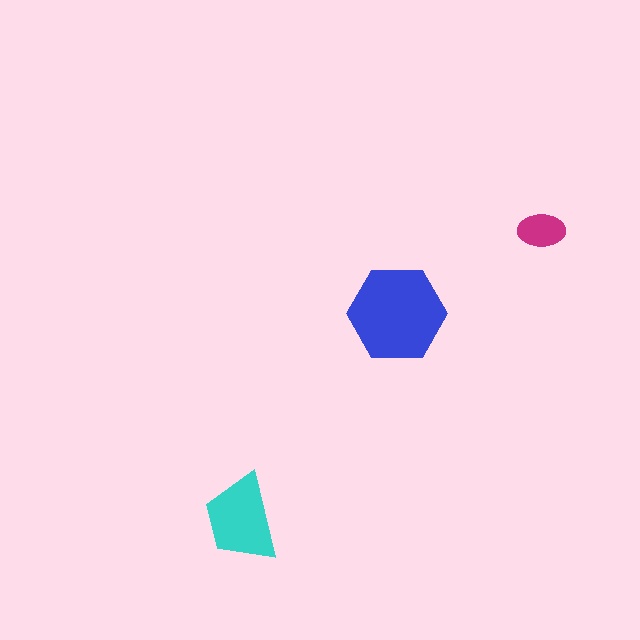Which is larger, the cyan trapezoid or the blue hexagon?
The blue hexagon.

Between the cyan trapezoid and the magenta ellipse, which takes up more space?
The cyan trapezoid.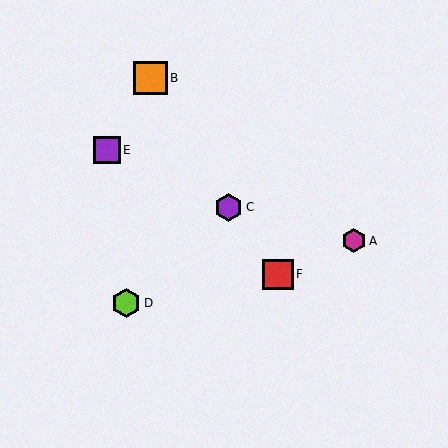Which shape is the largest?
The orange square (labeled B) is the largest.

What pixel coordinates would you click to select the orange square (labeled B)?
Click at (151, 78) to select the orange square B.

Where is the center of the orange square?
The center of the orange square is at (151, 78).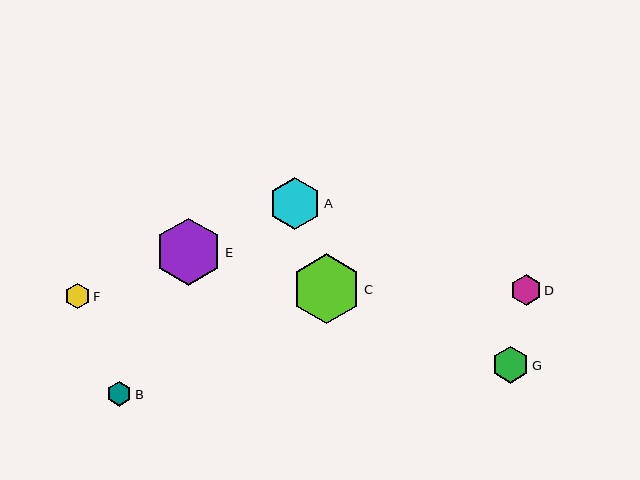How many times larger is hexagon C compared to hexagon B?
Hexagon C is approximately 2.8 times the size of hexagon B.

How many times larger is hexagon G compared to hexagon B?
Hexagon G is approximately 1.5 times the size of hexagon B.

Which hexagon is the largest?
Hexagon C is the largest with a size of approximately 69 pixels.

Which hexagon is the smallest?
Hexagon F is the smallest with a size of approximately 25 pixels.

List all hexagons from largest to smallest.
From largest to smallest: C, E, A, G, D, B, F.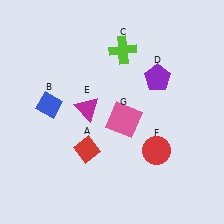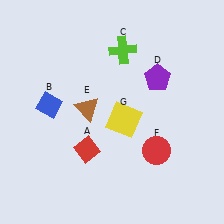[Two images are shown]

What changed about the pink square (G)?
In Image 1, G is pink. In Image 2, it changed to yellow.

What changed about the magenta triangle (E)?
In Image 1, E is magenta. In Image 2, it changed to brown.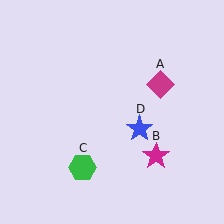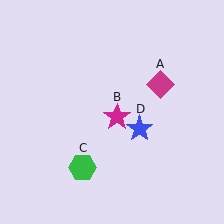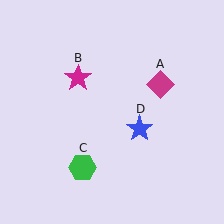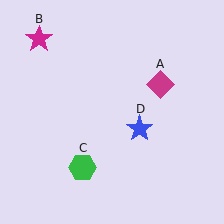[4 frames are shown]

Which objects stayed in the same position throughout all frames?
Magenta diamond (object A) and green hexagon (object C) and blue star (object D) remained stationary.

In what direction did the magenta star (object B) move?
The magenta star (object B) moved up and to the left.